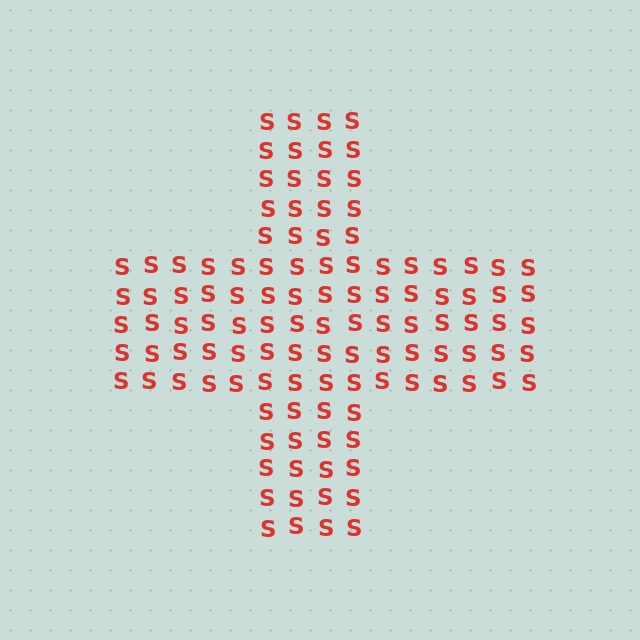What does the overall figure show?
The overall figure shows a cross.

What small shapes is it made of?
It is made of small letter S's.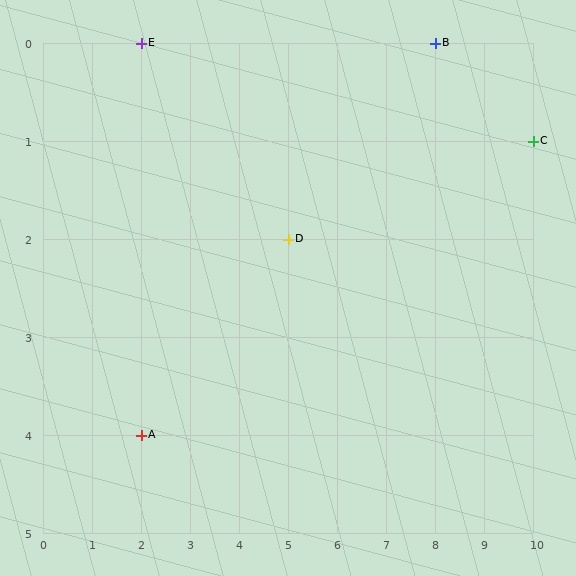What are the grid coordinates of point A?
Point A is at grid coordinates (2, 4).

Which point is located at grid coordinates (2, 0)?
Point E is at (2, 0).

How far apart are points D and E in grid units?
Points D and E are 3 columns and 2 rows apart (about 3.6 grid units diagonally).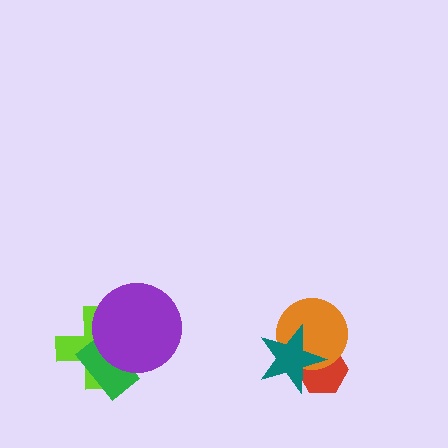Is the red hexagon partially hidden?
Yes, it is partially covered by another shape.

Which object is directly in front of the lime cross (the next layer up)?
The green rectangle is directly in front of the lime cross.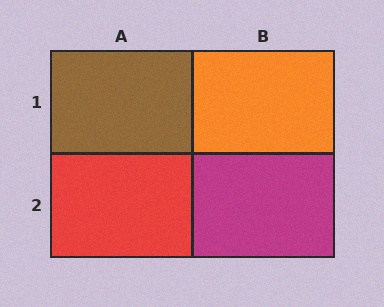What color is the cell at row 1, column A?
Brown.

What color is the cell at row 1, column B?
Orange.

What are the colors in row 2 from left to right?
Red, magenta.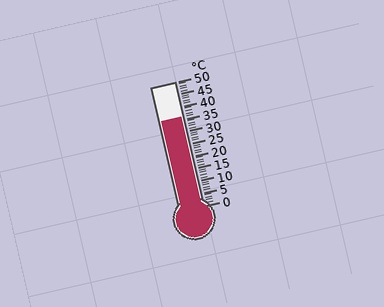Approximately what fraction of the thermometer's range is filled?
The thermometer is filled to approximately 70% of its range.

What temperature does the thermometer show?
The thermometer shows approximately 36°C.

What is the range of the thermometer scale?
The thermometer scale ranges from 0°C to 50°C.